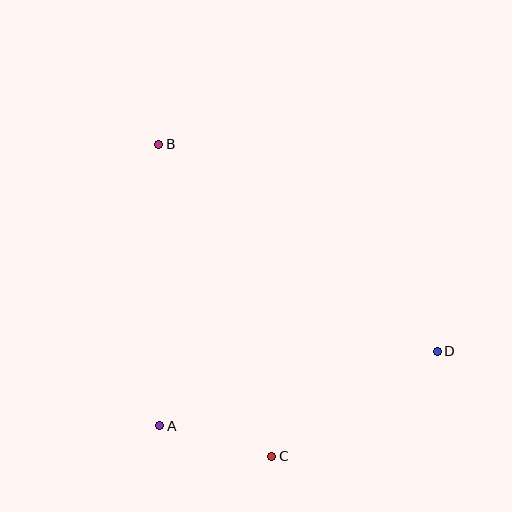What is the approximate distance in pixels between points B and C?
The distance between B and C is approximately 332 pixels.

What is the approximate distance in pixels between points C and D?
The distance between C and D is approximately 196 pixels.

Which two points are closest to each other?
Points A and C are closest to each other.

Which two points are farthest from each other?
Points B and D are farthest from each other.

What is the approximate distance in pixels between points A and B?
The distance between A and B is approximately 281 pixels.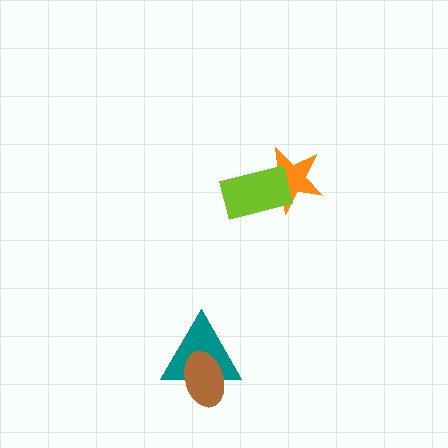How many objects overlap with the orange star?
1 object overlaps with the orange star.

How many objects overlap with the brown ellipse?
1 object overlaps with the brown ellipse.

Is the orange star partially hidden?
Yes, it is partially covered by another shape.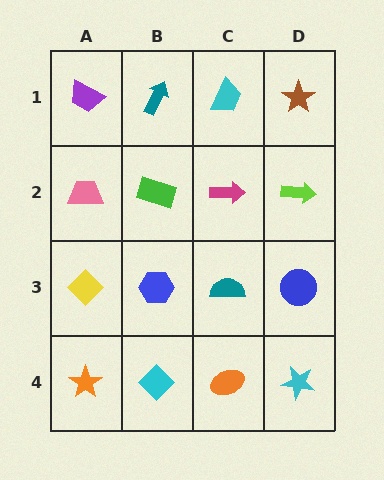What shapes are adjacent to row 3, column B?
A green rectangle (row 2, column B), a cyan diamond (row 4, column B), a yellow diamond (row 3, column A), a teal semicircle (row 3, column C).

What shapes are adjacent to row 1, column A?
A pink trapezoid (row 2, column A), a teal arrow (row 1, column B).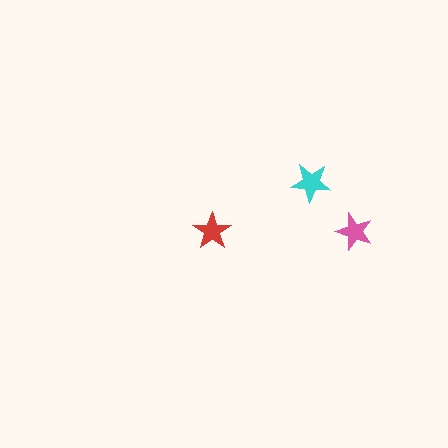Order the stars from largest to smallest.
the cyan one, the red one, the pink one.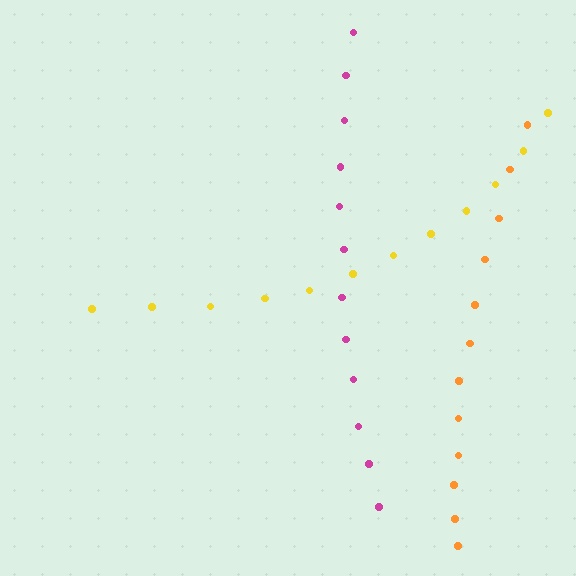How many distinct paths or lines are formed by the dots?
There are 3 distinct paths.